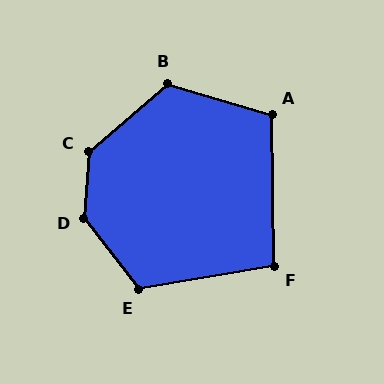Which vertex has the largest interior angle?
D, at approximately 139 degrees.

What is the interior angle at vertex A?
Approximately 108 degrees (obtuse).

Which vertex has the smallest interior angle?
F, at approximately 99 degrees.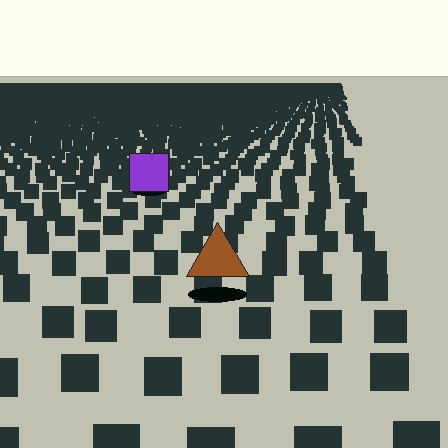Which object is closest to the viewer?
The brown triangle is closest. The texture marks near it are larger and more spread out.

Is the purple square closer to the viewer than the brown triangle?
No. The brown triangle is closer — you can tell from the texture gradient: the ground texture is coarser near it.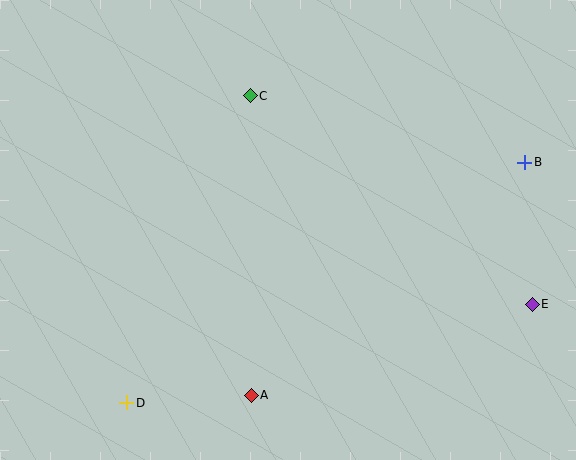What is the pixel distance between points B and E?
The distance between B and E is 142 pixels.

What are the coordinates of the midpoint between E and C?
The midpoint between E and C is at (391, 200).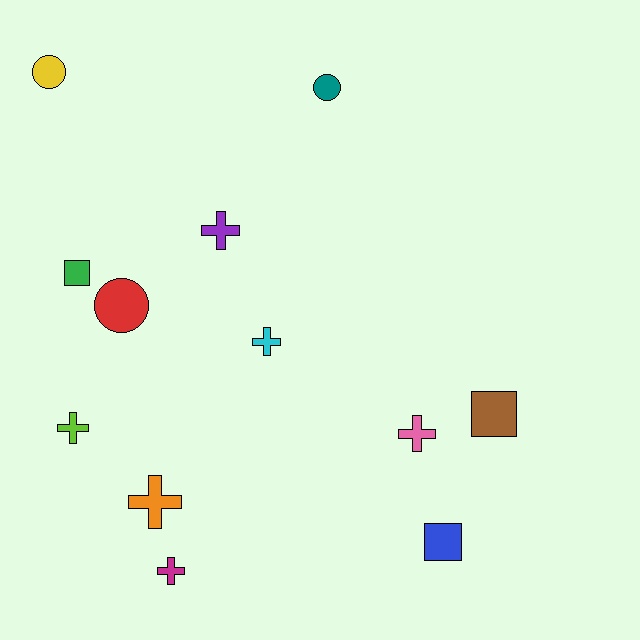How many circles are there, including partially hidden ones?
There are 3 circles.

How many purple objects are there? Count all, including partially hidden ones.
There is 1 purple object.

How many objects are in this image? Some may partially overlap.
There are 12 objects.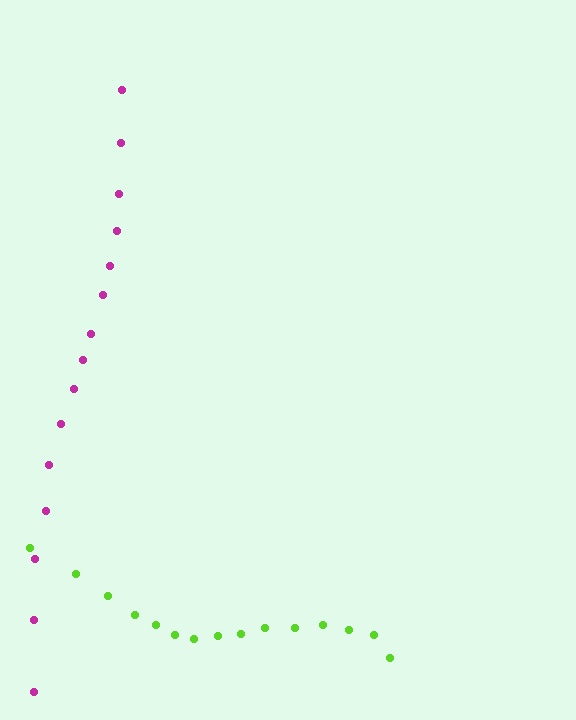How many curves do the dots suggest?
There are 2 distinct paths.